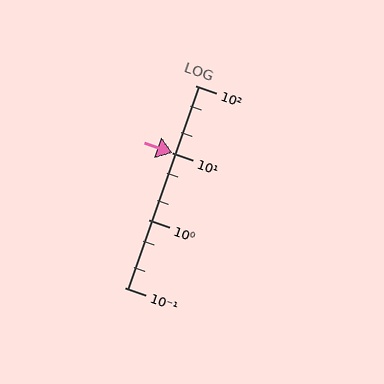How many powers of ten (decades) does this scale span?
The scale spans 3 decades, from 0.1 to 100.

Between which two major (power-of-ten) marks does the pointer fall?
The pointer is between 10 and 100.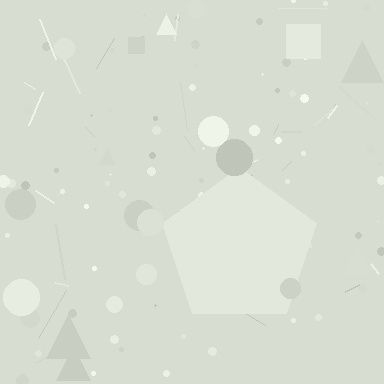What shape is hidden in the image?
A pentagon is hidden in the image.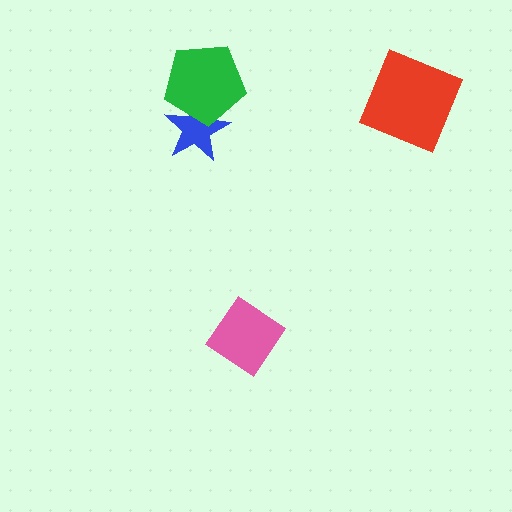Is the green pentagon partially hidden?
No, no other shape covers it.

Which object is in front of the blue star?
The green pentagon is in front of the blue star.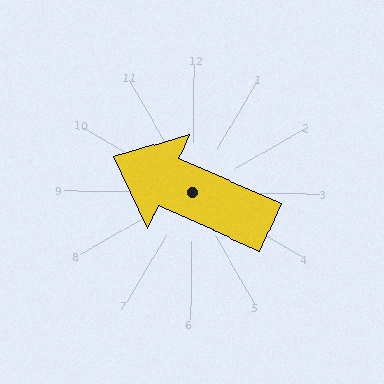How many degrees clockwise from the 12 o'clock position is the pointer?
Approximately 294 degrees.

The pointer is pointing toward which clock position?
Roughly 10 o'clock.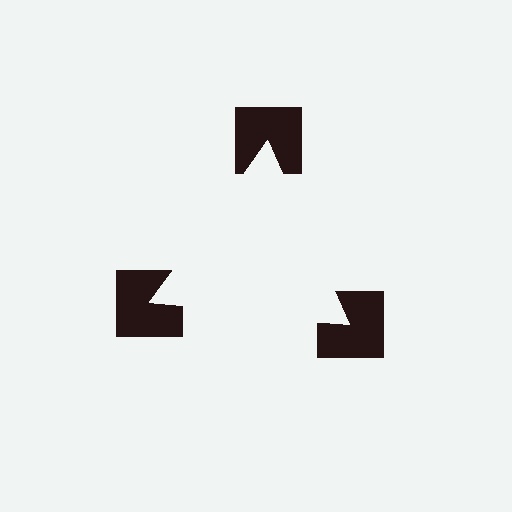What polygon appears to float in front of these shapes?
An illusory triangle — its edges are inferred from the aligned wedge cuts in the notched squares, not physically drawn.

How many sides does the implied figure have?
3 sides.